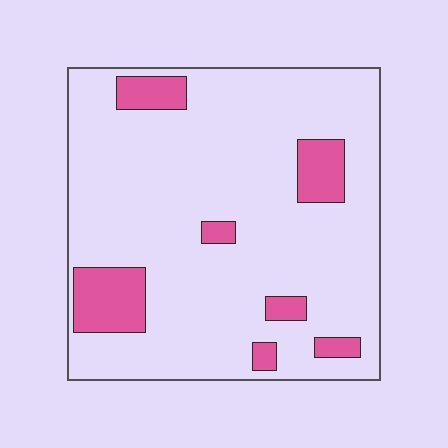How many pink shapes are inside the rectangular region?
7.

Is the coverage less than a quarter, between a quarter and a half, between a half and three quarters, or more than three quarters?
Less than a quarter.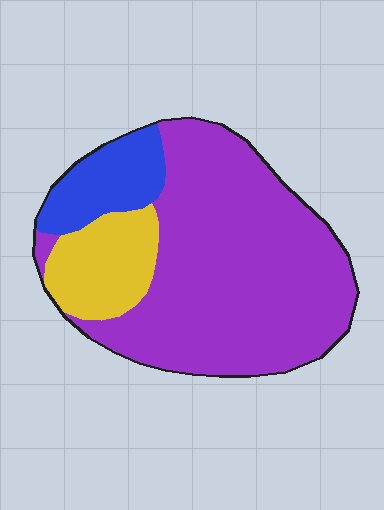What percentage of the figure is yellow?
Yellow takes up about one sixth (1/6) of the figure.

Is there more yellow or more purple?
Purple.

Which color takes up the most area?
Purple, at roughly 70%.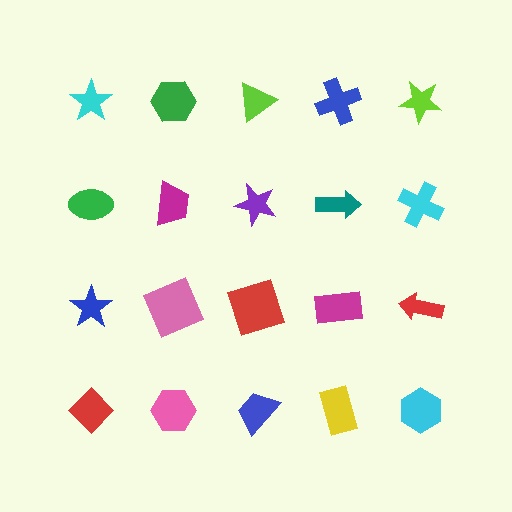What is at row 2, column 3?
A purple star.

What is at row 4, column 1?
A red diamond.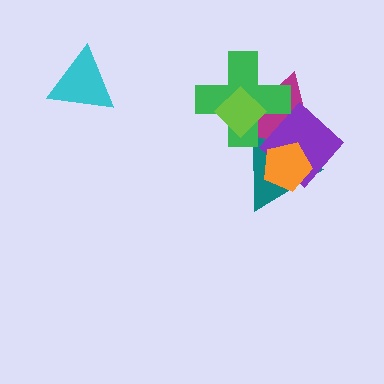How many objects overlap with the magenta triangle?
5 objects overlap with the magenta triangle.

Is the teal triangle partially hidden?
Yes, it is partially covered by another shape.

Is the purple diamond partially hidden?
Yes, it is partially covered by another shape.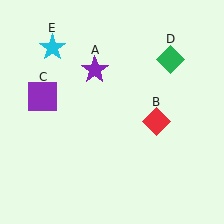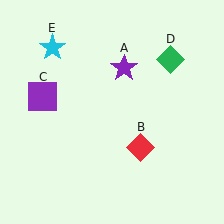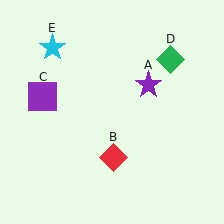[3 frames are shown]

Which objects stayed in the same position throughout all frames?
Purple square (object C) and green diamond (object D) and cyan star (object E) remained stationary.